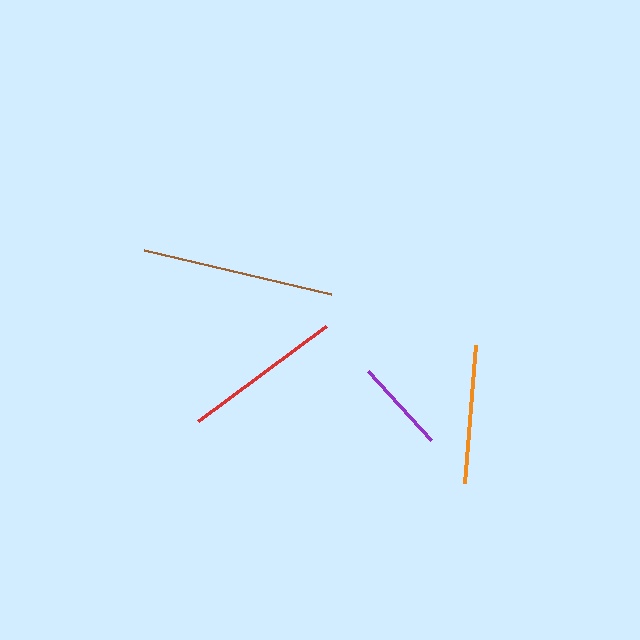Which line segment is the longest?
The brown line is the longest at approximately 192 pixels.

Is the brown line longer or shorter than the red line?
The brown line is longer than the red line.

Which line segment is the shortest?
The purple line is the shortest at approximately 93 pixels.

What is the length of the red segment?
The red segment is approximately 159 pixels long.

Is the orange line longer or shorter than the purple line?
The orange line is longer than the purple line.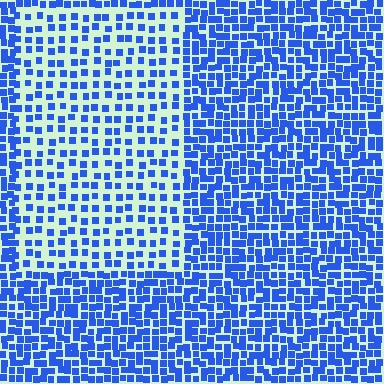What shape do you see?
I see a rectangle.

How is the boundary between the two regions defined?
The boundary is defined by a change in element density (approximately 2.0x ratio). All elements are the same color, size, and shape.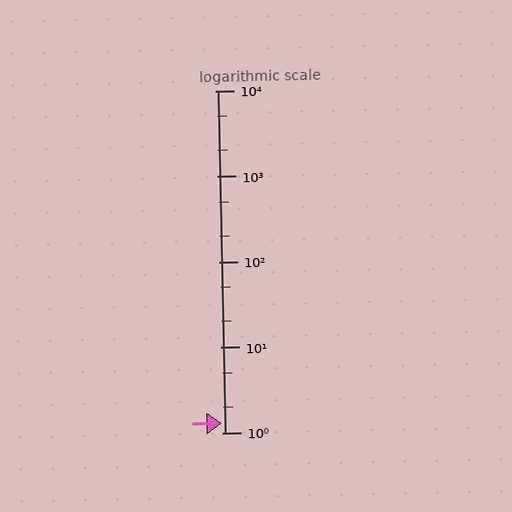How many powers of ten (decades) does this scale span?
The scale spans 4 decades, from 1 to 10000.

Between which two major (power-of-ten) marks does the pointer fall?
The pointer is between 1 and 10.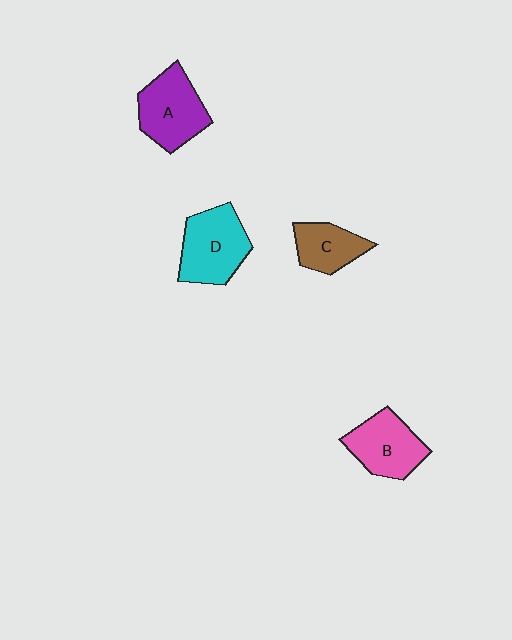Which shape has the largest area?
Shape D (cyan).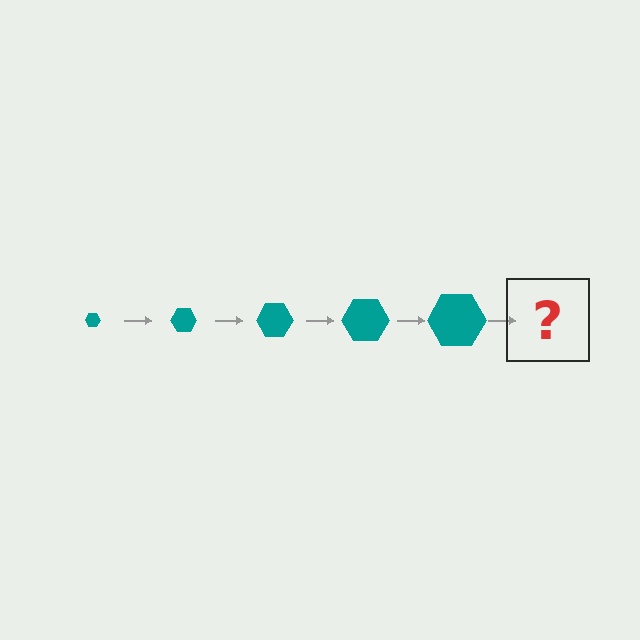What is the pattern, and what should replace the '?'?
The pattern is that the hexagon gets progressively larger each step. The '?' should be a teal hexagon, larger than the previous one.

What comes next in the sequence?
The next element should be a teal hexagon, larger than the previous one.